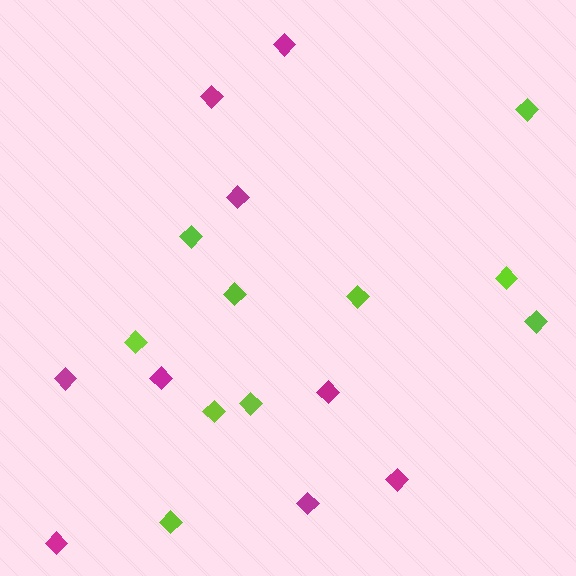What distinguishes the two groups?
There are 2 groups: one group of magenta diamonds (9) and one group of lime diamonds (10).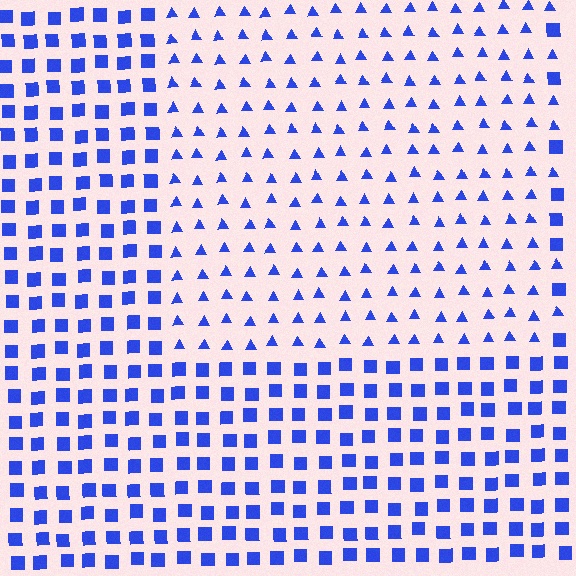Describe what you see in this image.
The image is filled with small blue elements arranged in a uniform grid. A rectangle-shaped region contains triangles, while the surrounding area contains squares. The boundary is defined purely by the change in element shape.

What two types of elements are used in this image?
The image uses triangles inside the rectangle region and squares outside it.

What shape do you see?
I see a rectangle.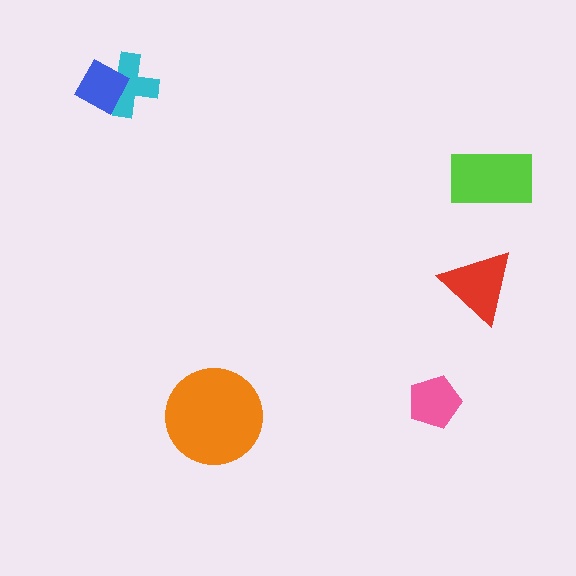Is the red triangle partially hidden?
No, no other shape covers it.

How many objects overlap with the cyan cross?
1 object overlaps with the cyan cross.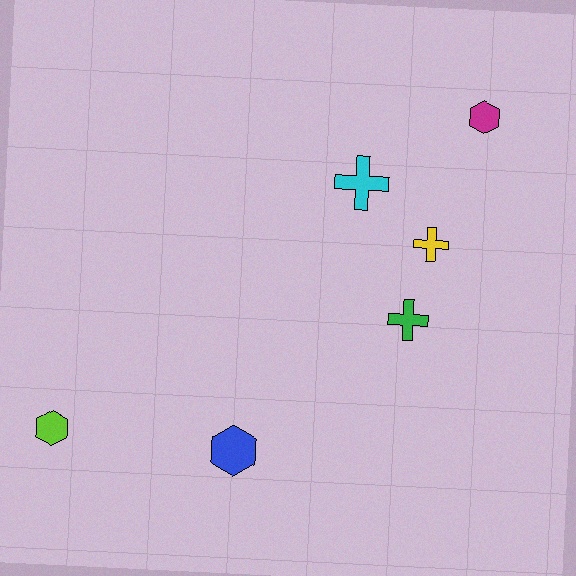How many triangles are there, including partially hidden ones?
There are no triangles.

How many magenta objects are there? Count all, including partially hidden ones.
There is 1 magenta object.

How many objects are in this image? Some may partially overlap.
There are 6 objects.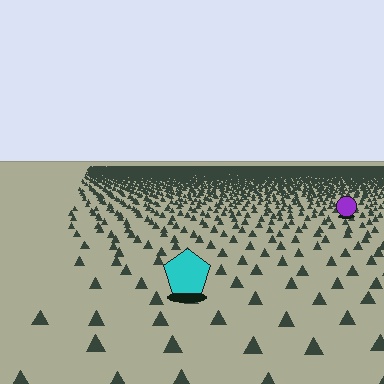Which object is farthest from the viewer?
The purple circle is farthest from the viewer. It appears smaller and the ground texture around it is denser.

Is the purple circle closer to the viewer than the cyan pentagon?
No. The cyan pentagon is closer — you can tell from the texture gradient: the ground texture is coarser near it.